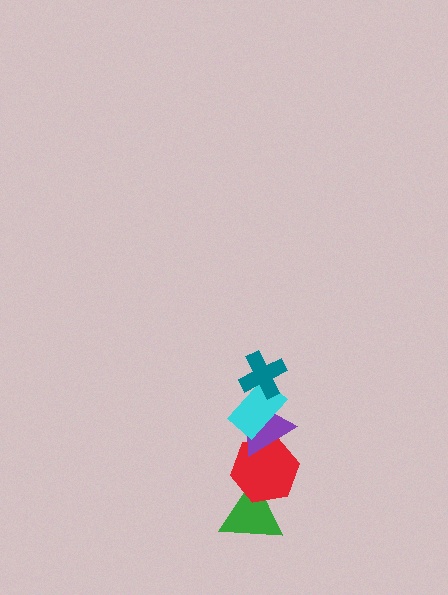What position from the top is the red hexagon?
The red hexagon is 4th from the top.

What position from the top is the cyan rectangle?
The cyan rectangle is 2nd from the top.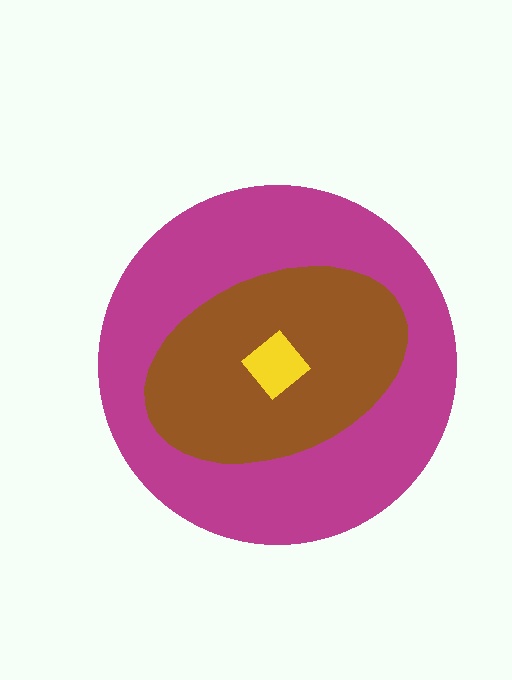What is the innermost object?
The yellow diamond.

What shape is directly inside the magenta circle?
The brown ellipse.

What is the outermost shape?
The magenta circle.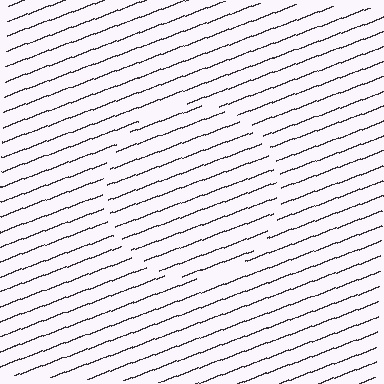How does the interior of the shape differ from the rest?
The interior of the shape contains the same grating, shifted by half a period — the contour is defined by the phase discontinuity where line-ends from the inner and outer gratings abut.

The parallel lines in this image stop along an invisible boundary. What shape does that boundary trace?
An illusory circle. The interior of the shape contains the same grating, shifted by half a period — the contour is defined by the phase discontinuity where line-ends from the inner and outer gratings abut.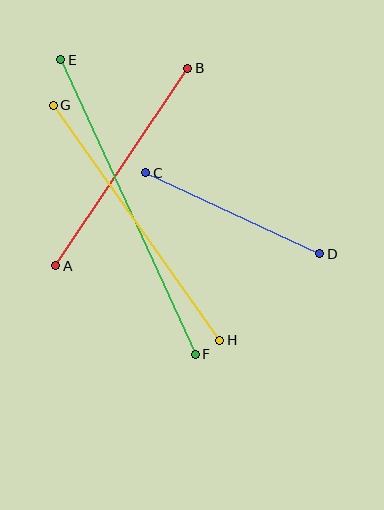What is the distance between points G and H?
The distance is approximately 288 pixels.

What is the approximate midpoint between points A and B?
The midpoint is at approximately (122, 167) pixels.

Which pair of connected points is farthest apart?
Points E and F are farthest apart.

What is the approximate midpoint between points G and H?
The midpoint is at approximately (136, 223) pixels.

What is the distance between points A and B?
The distance is approximately 238 pixels.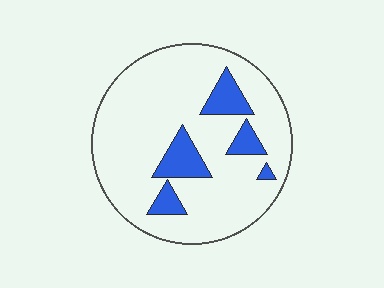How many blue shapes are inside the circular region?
5.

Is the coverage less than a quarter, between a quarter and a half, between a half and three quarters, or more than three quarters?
Less than a quarter.